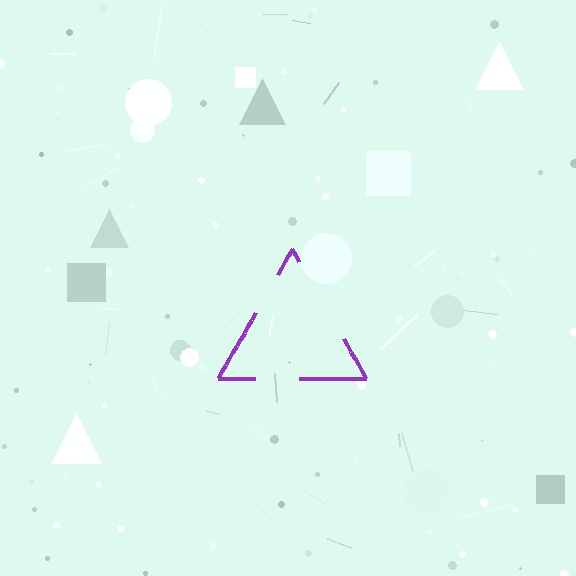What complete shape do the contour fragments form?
The contour fragments form a triangle.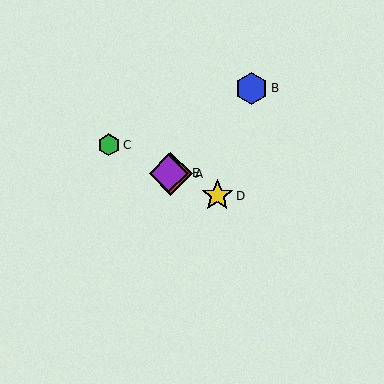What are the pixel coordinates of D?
Object D is at (217, 196).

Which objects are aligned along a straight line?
Objects A, C, D, E are aligned along a straight line.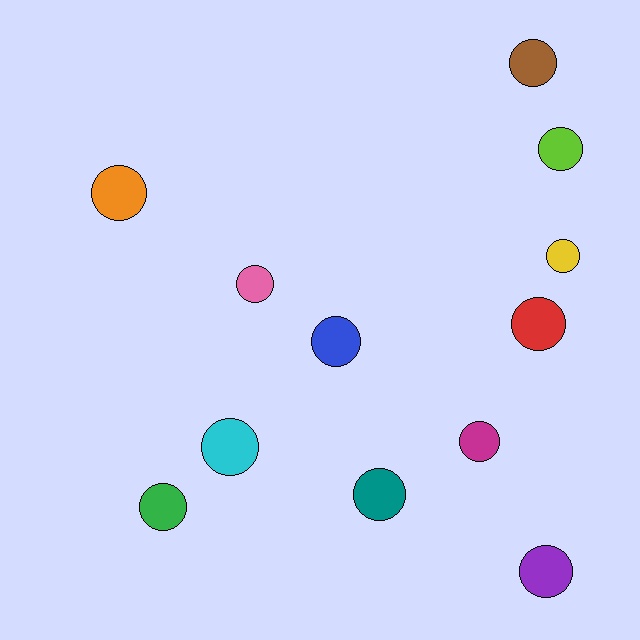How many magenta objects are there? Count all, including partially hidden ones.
There is 1 magenta object.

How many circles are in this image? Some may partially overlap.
There are 12 circles.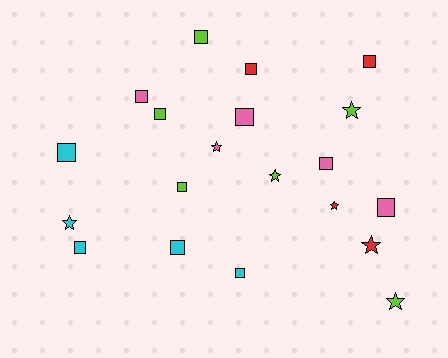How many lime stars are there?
There are 3 lime stars.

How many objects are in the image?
There are 20 objects.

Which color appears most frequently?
Lime, with 6 objects.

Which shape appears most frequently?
Square, with 13 objects.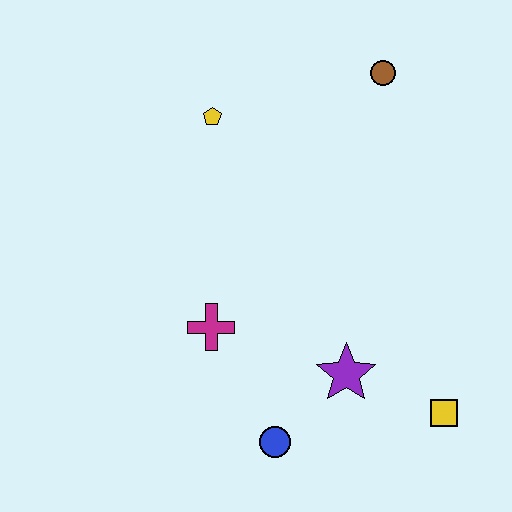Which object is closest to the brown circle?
The yellow pentagon is closest to the brown circle.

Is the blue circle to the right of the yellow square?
No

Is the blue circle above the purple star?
No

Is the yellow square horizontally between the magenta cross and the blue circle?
No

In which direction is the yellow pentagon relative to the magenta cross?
The yellow pentagon is above the magenta cross.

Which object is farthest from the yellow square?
The yellow pentagon is farthest from the yellow square.